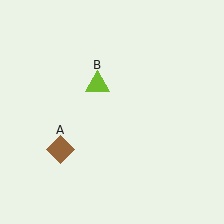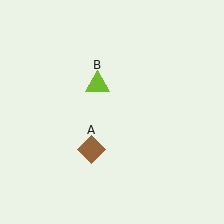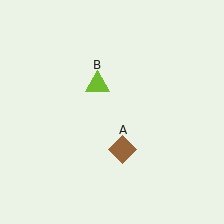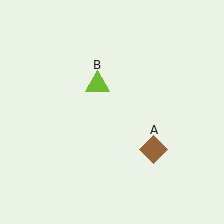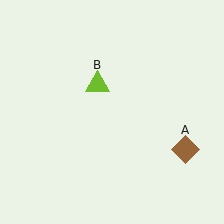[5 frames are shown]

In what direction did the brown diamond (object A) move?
The brown diamond (object A) moved right.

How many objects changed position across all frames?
1 object changed position: brown diamond (object A).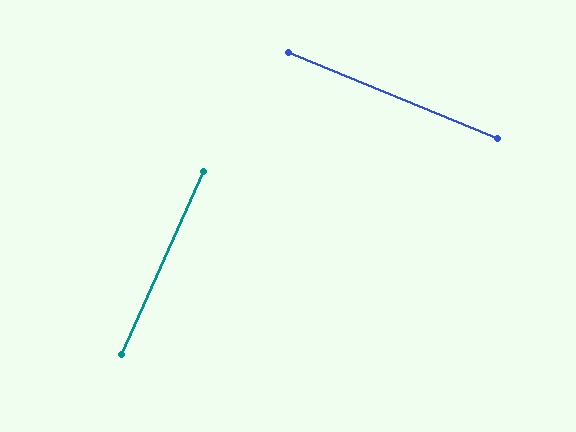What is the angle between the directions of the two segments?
Approximately 88 degrees.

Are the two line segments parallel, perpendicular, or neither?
Perpendicular — they meet at approximately 88°.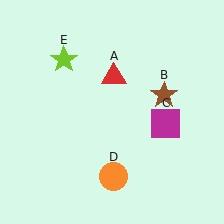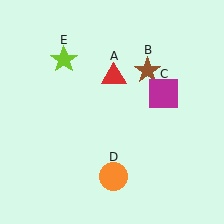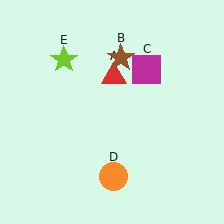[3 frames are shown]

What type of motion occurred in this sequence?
The brown star (object B), magenta square (object C) rotated counterclockwise around the center of the scene.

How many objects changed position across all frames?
2 objects changed position: brown star (object B), magenta square (object C).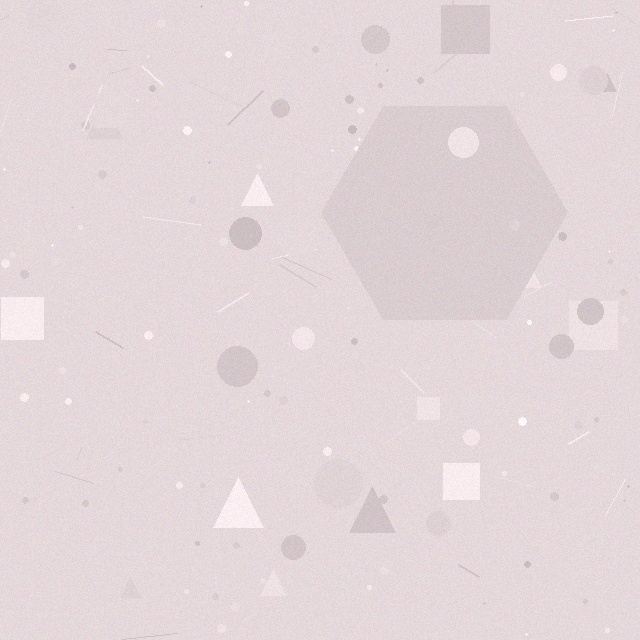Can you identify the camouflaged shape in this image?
The camouflaged shape is a hexagon.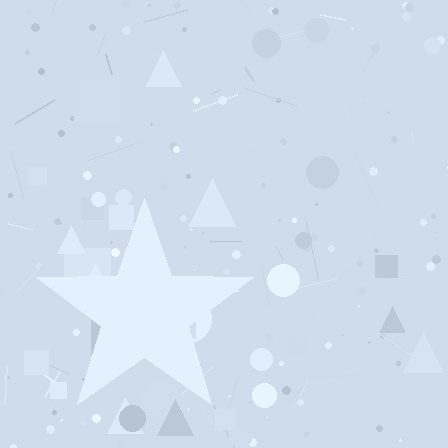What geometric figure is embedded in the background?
A star is embedded in the background.